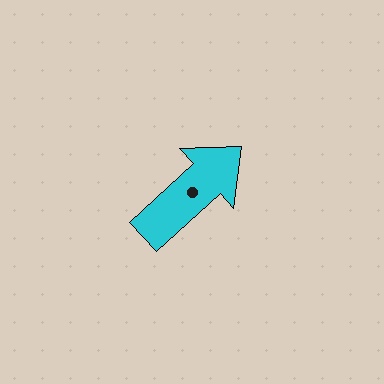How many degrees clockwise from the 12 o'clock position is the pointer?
Approximately 48 degrees.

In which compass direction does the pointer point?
Northeast.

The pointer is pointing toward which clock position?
Roughly 2 o'clock.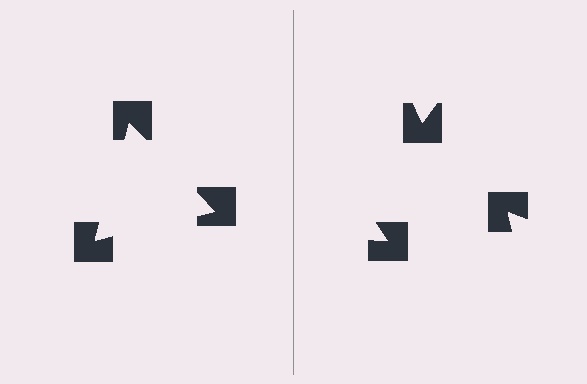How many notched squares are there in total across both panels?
6 — 3 on each side.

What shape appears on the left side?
An illusory triangle.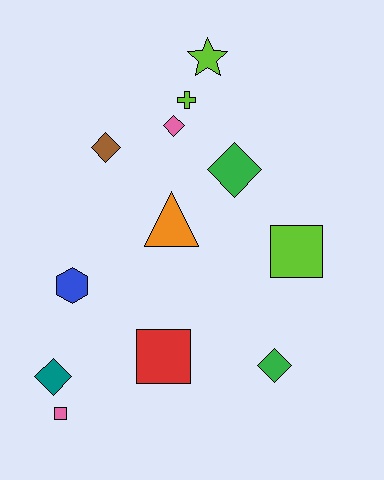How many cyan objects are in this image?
There are no cyan objects.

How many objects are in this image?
There are 12 objects.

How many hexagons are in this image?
There is 1 hexagon.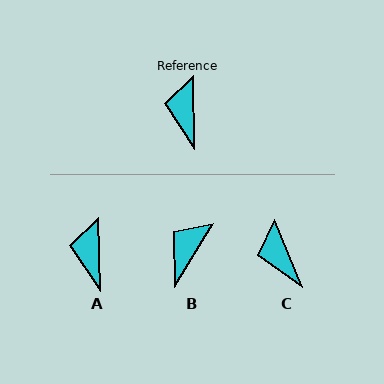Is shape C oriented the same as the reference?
No, it is off by about 22 degrees.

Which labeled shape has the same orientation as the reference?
A.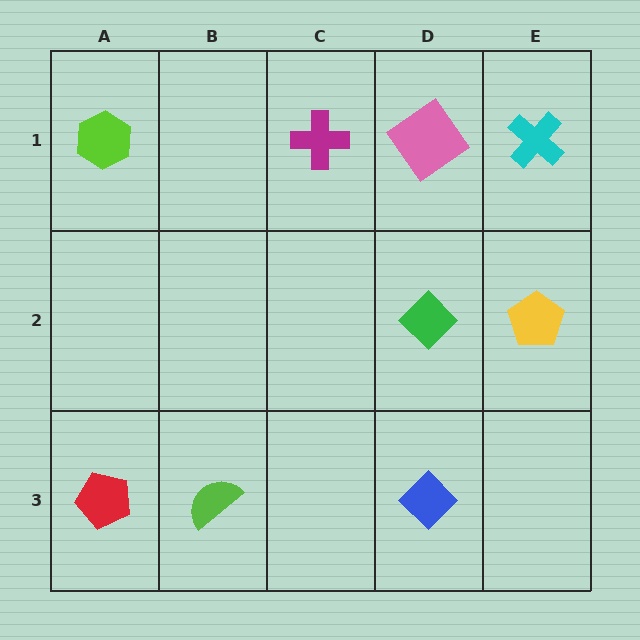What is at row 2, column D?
A green diamond.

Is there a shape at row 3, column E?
No, that cell is empty.